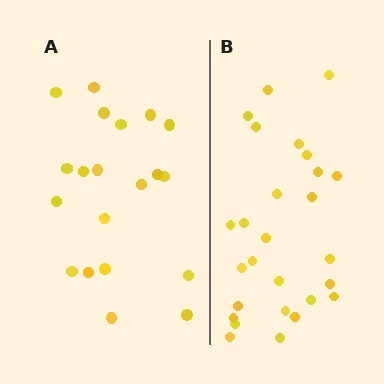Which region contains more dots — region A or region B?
Region B (the right region) has more dots.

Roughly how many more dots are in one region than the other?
Region B has roughly 8 or so more dots than region A.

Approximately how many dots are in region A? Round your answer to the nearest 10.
About 20 dots.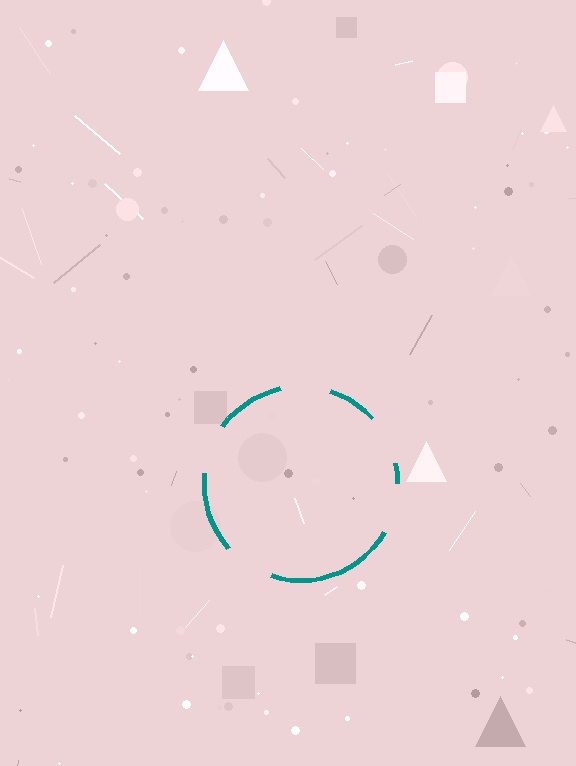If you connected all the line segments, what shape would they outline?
They would outline a circle.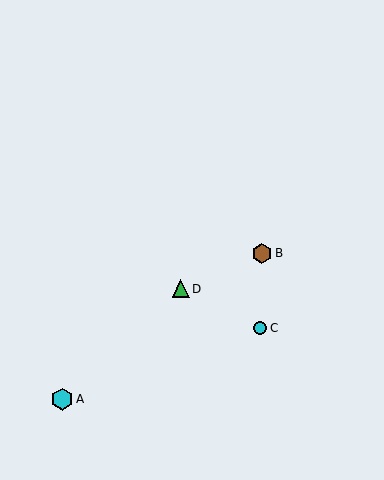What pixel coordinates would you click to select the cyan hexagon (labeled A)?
Click at (62, 399) to select the cyan hexagon A.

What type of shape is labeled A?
Shape A is a cyan hexagon.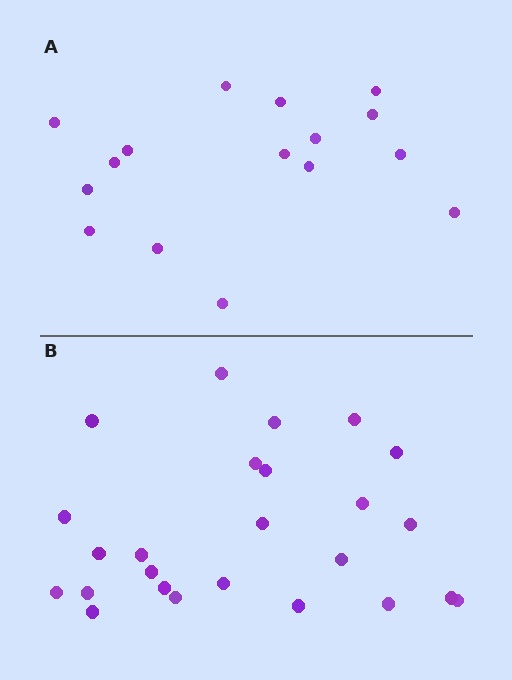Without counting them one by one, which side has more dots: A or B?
Region B (the bottom region) has more dots.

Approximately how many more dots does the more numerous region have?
Region B has roughly 8 or so more dots than region A.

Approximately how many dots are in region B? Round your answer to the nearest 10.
About 20 dots. (The exact count is 25, which rounds to 20.)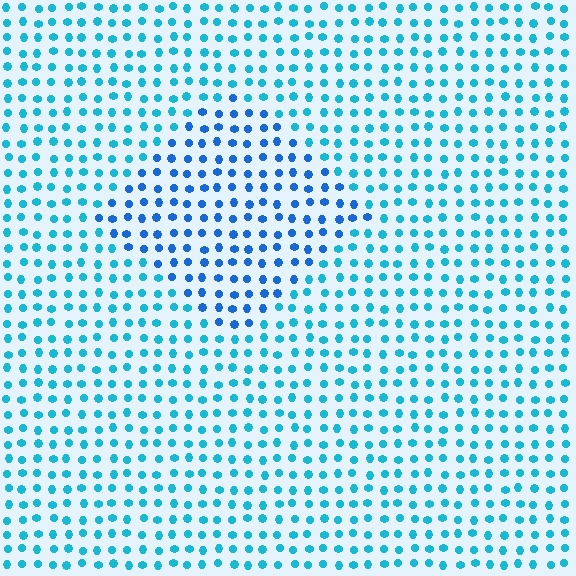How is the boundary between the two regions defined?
The boundary is defined purely by a slight shift in hue (about 26 degrees). Spacing, size, and orientation are identical on both sides.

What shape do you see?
I see a diamond.